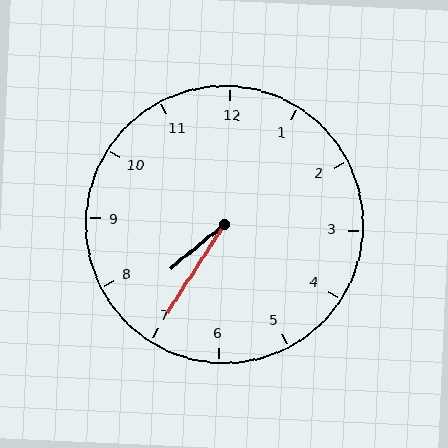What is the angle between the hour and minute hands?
Approximately 18 degrees.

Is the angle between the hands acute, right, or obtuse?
It is acute.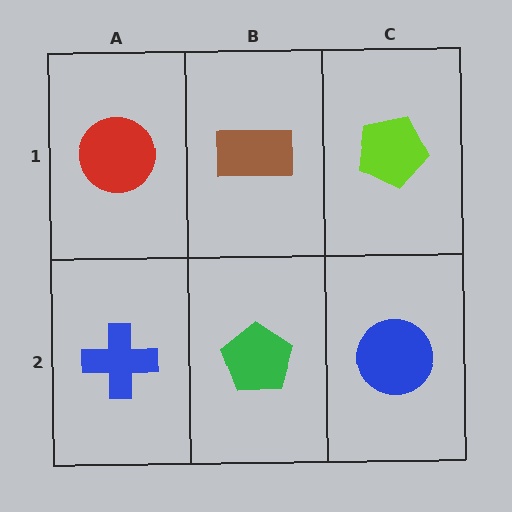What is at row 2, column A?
A blue cross.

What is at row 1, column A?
A red circle.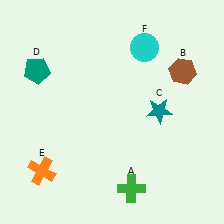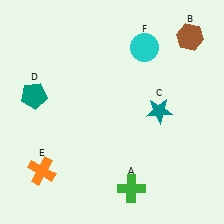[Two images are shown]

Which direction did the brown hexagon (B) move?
The brown hexagon (B) moved up.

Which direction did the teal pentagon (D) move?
The teal pentagon (D) moved down.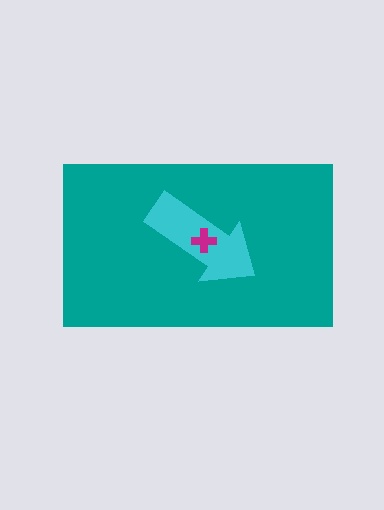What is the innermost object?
The magenta cross.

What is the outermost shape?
The teal rectangle.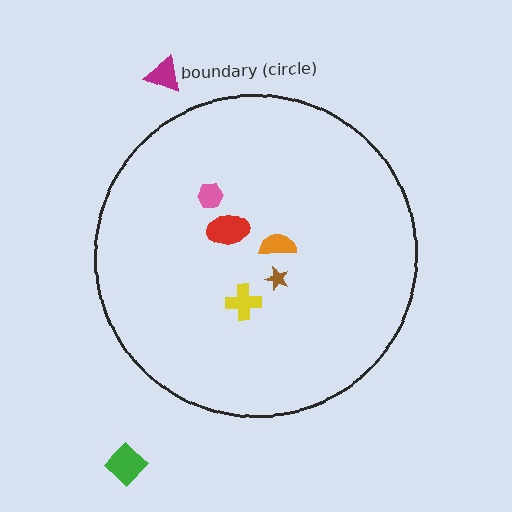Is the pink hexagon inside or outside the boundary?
Inside.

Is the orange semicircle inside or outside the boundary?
Inside.